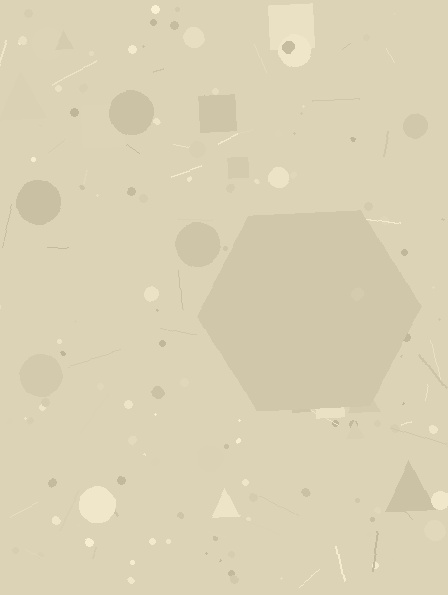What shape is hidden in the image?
A hexagon is hidden in the image.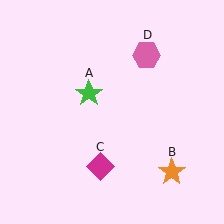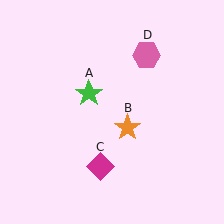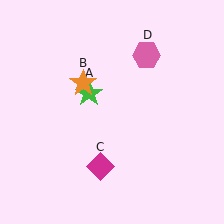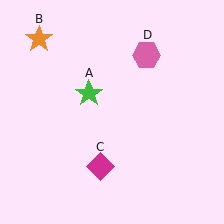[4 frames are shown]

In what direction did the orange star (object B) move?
The orange star (object B) moved up and to the left.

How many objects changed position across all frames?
1 object changed position: orange star (object B).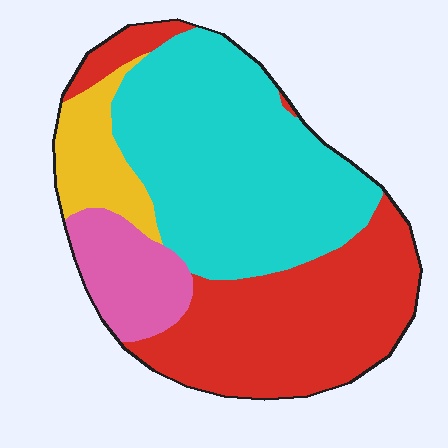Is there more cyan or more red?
Cyan.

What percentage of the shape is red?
Red takes up about three eighths (3/8) of the shape.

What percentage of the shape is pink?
Pink takes up about one eighth (1/8) of the shape.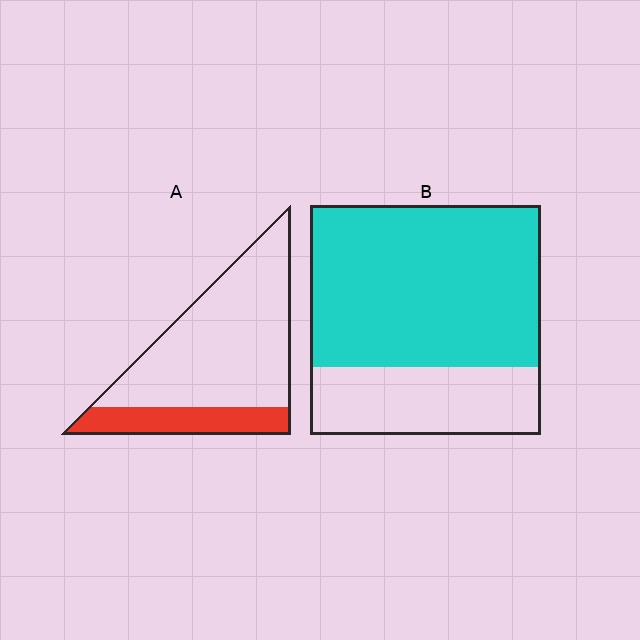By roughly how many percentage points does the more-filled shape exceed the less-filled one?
By roughly 50 percentage points (B over A).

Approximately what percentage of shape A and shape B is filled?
A is approximately 25% and B is approximately 70%.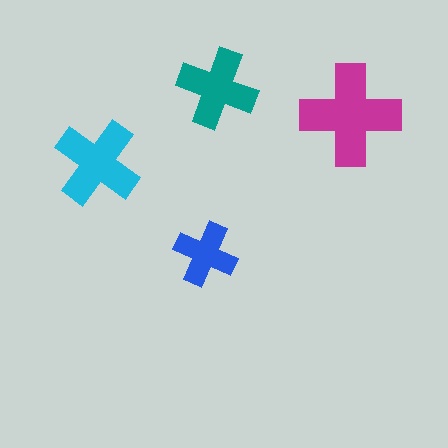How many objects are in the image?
There are 4 objects in the image.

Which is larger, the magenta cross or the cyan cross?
The magenta one.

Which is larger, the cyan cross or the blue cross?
The cyan one.